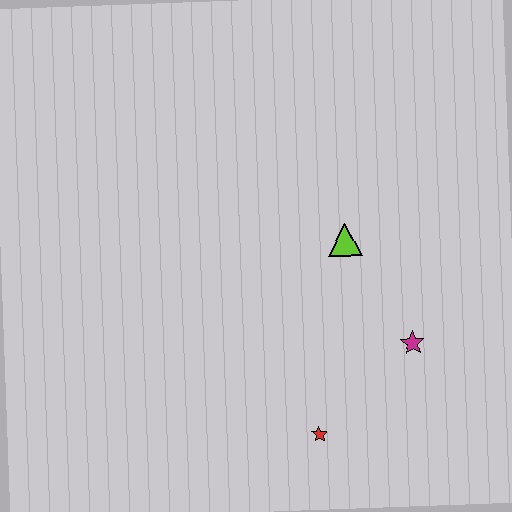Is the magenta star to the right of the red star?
Yes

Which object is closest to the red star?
The magenta star is closest to the red star.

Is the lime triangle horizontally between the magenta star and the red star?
Yes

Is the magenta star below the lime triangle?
Yes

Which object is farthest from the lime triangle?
The red star is farthest from the lime triangle.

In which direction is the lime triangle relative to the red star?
The lime triangle is above the red star.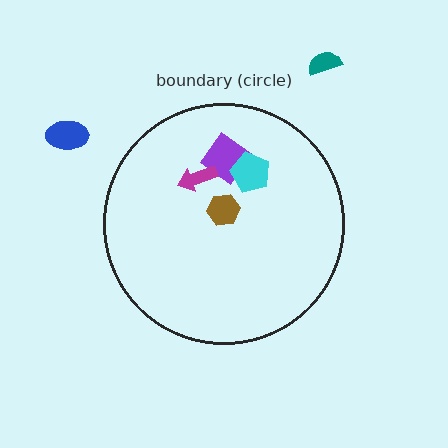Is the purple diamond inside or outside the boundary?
Inside.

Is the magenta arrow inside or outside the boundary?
Inside.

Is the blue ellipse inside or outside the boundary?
Outside.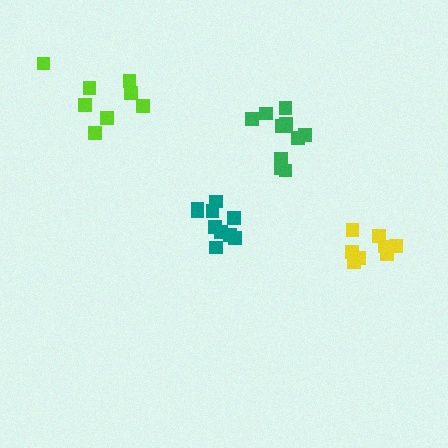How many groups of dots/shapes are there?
There are 4 groups.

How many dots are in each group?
Group 1: 11 dots, Group 2: 10 dots, Group 3: 8 dots, Group 4: 8 dots (37 total).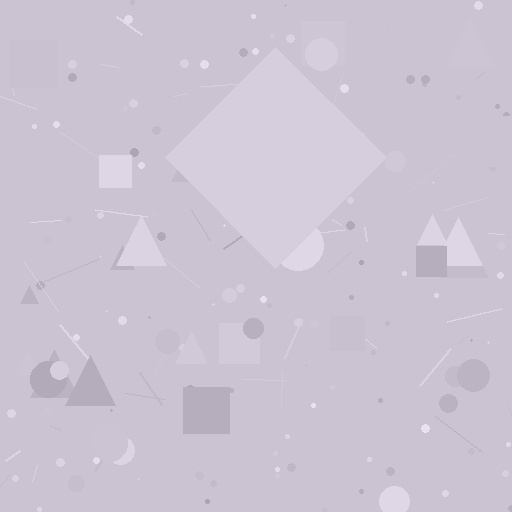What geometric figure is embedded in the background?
A diamond is embedded in the background.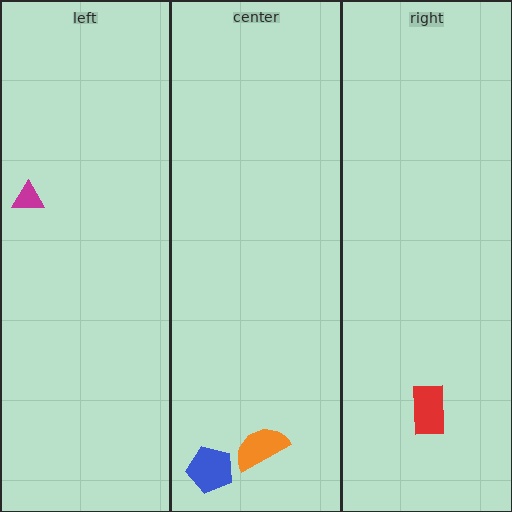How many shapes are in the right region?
1.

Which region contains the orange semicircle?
The center region.